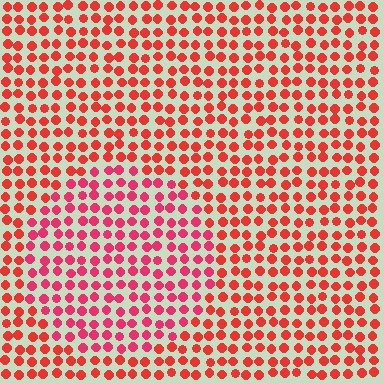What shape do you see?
I see a circle.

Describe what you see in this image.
The image is filled with small red elements in a uniform arrangement. A circle-shaped region is visible where the elements are tinted to a slightly different hue, forming a subtle color boundary.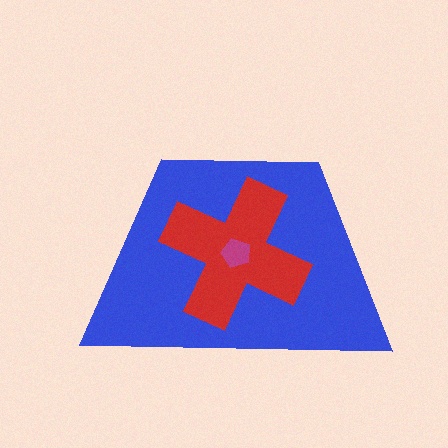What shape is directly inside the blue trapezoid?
The red cross.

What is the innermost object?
The magenta pentagon.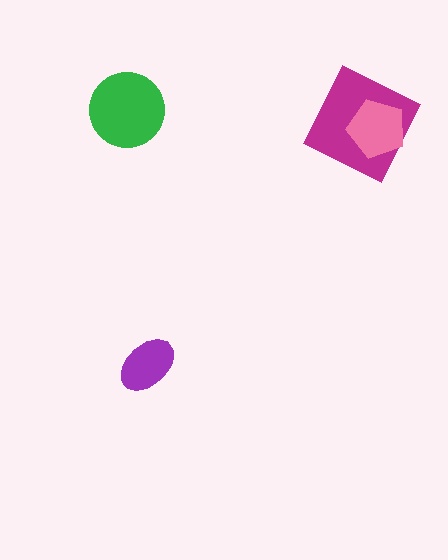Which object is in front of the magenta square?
The pink pentagon is in front of the magenta square.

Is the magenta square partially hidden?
Yes, it is partially covered by another shape.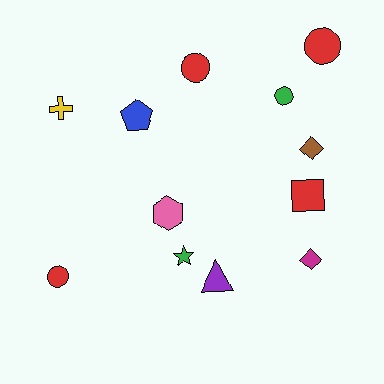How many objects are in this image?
There are 12 objects.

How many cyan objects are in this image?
There are no cyan objects.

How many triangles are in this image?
There is 1 triangle.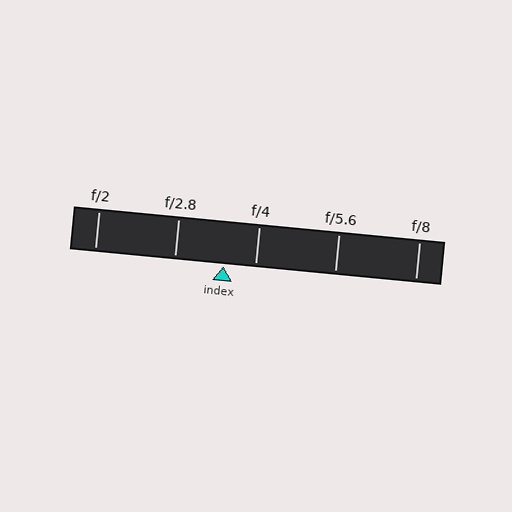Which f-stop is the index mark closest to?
The index mark is closest to f/4.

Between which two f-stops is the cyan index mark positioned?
The index mark is between f/2.8 and f/4.